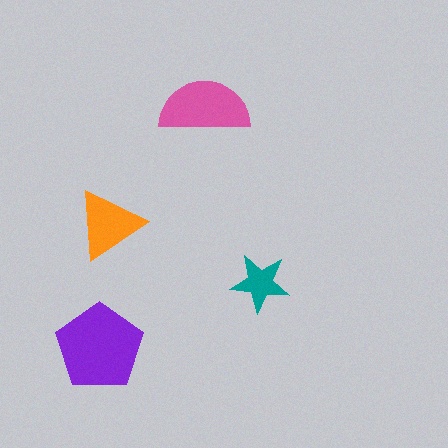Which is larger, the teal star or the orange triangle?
The orange triangle.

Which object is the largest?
The purple pentagon.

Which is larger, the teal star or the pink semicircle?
The pink semicircle.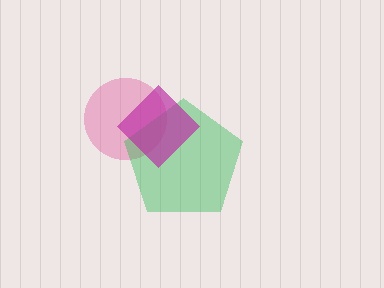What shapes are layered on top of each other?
The layered shapes are: a pink circle, a green pentagon, a magenta diamond.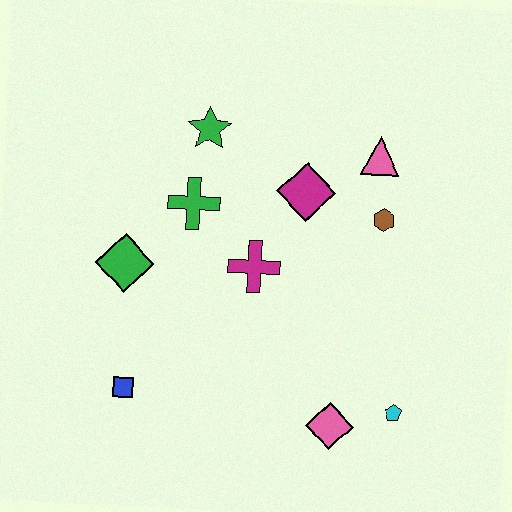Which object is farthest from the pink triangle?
The blue square is farthest from the pink triangle.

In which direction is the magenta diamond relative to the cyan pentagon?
The magenta diamond is above the cyan pentagon.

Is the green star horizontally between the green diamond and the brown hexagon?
Yes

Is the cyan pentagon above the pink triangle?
No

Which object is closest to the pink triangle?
The brown hexagon is closest to the pink triangle.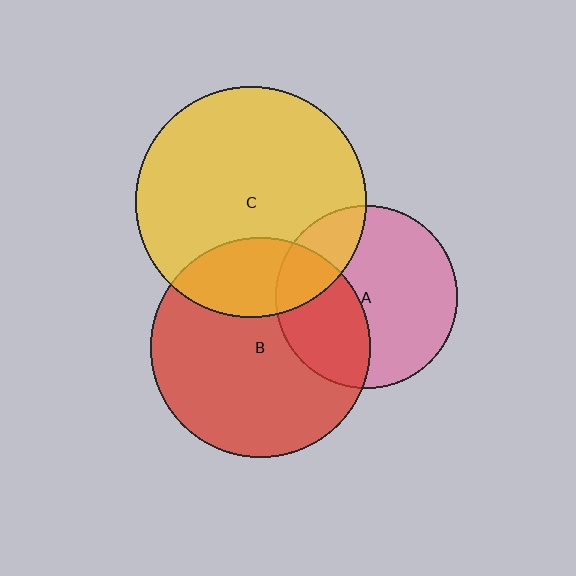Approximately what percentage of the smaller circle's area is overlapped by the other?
Approximately 35%.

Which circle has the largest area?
Circle C (yellow).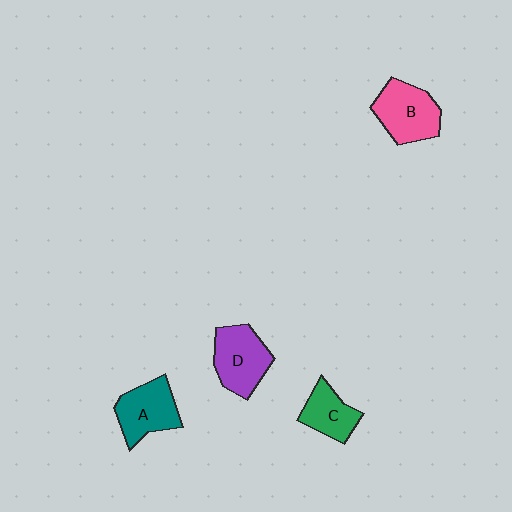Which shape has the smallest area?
Shape C (green).